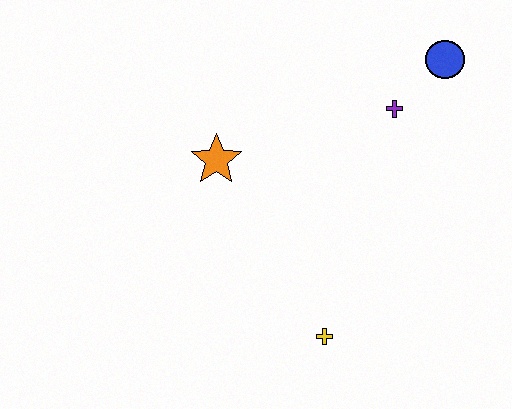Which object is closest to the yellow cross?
The orange star is closest to the yellow cross.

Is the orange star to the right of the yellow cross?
No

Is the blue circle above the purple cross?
Yes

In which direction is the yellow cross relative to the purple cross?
The yellow cross is below the purple cross.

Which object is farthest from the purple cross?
The yellow cross is farthest from the purple cross.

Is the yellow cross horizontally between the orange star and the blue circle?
Yes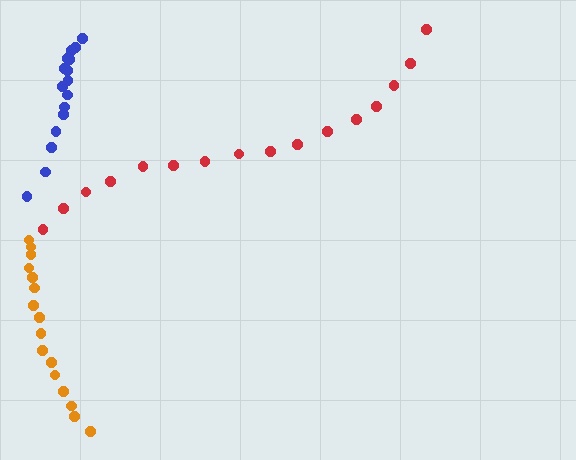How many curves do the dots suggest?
There are 3 distinct paths.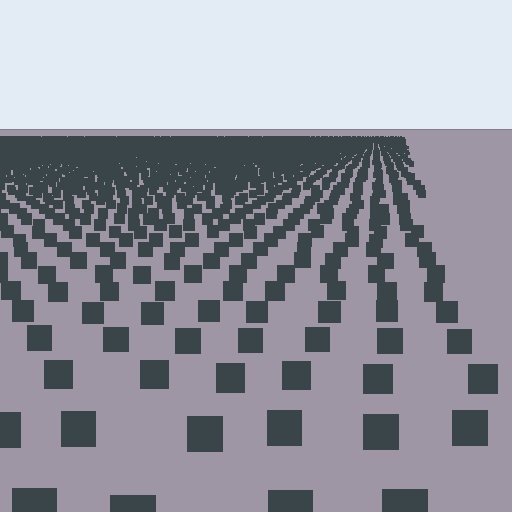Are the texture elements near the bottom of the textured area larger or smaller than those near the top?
Larger. Near the bottom, elements are closer to the viewer and appear at a bigger on-screen size.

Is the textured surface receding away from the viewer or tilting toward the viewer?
The surface is receding away from the viewer. Texture elements get smaller and denser toward the top.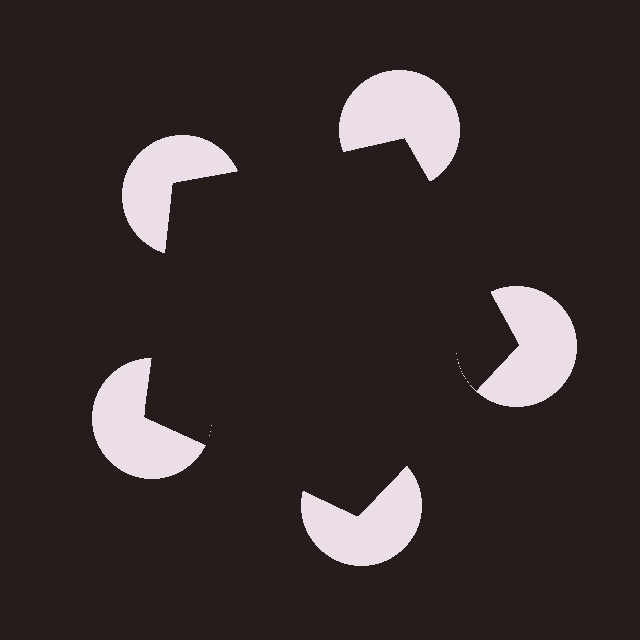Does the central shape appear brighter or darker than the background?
It typically appears slightly darker than the background, even though no actual brightness change is drawn.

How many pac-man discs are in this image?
There are 5 — one at each vertex of the illusory pentagon.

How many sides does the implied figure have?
5 sides.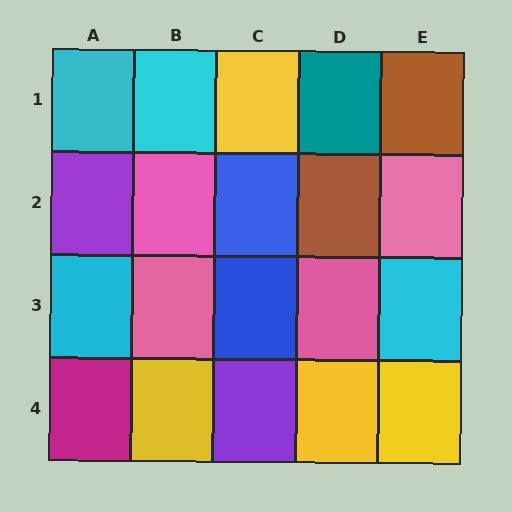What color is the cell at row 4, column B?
Yellow.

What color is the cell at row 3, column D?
Pink.